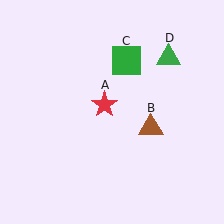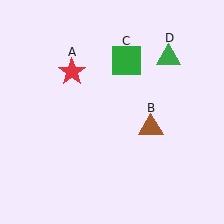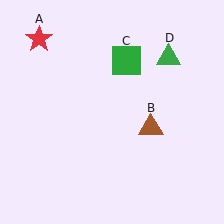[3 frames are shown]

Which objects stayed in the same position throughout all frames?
Brown triangle (object B) and green square (object C) and green triangle (object D) remained stationary.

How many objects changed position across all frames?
1 object changed position: red star (object A).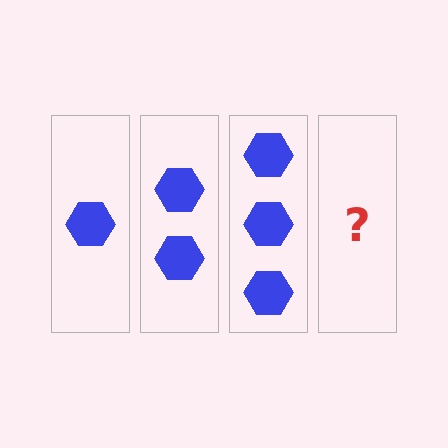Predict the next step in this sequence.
The next step is 4 hexagons.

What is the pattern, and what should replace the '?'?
The pattern is that each step adds one more hexagon. The '?' should be 4 hexagons.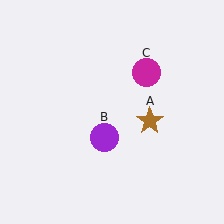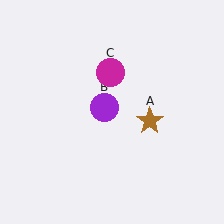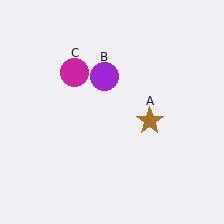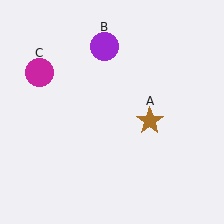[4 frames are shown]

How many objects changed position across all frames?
2 objects changed position: purple circle (object B), magenta circle (object C).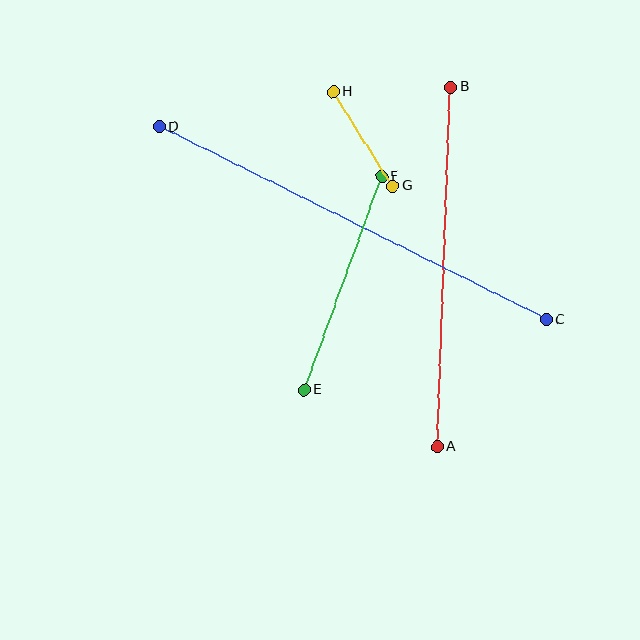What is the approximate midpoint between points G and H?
The midpoint is at approximately (363, 139) pixels.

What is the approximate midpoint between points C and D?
The midpoint is at approximately (353, 223) pixels.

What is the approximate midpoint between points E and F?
The midpoint is at approximately (343, 283) pixels.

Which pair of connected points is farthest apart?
Points C and D are farthest apart.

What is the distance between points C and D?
The distance is approximately 433 pixels.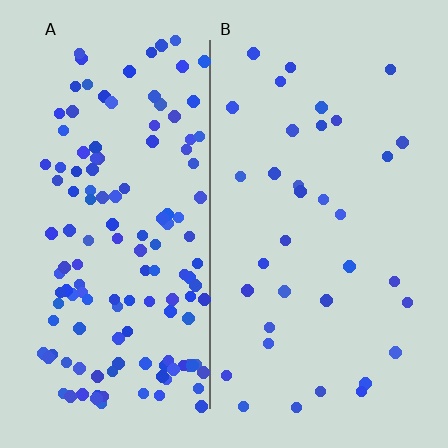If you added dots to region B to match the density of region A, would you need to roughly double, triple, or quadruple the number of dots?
Approximately quadruple.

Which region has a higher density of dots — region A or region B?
A (the left).